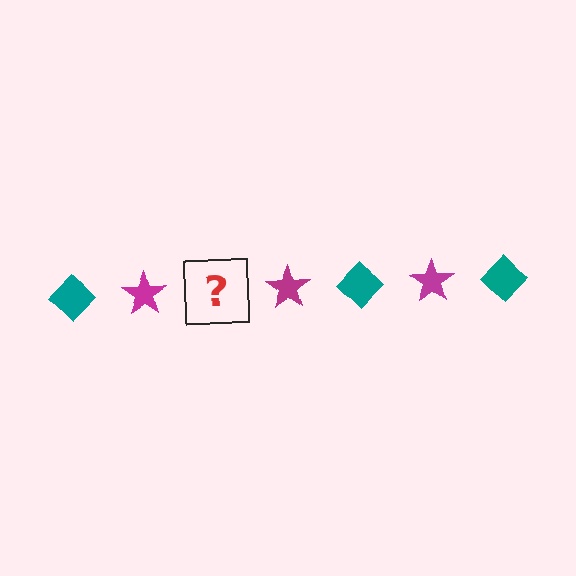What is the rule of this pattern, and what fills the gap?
The rule is that the pattern alternates between teal diamond and magenta star. The gap should be filled with a teal diamond.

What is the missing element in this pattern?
The missing element is a teal diamond.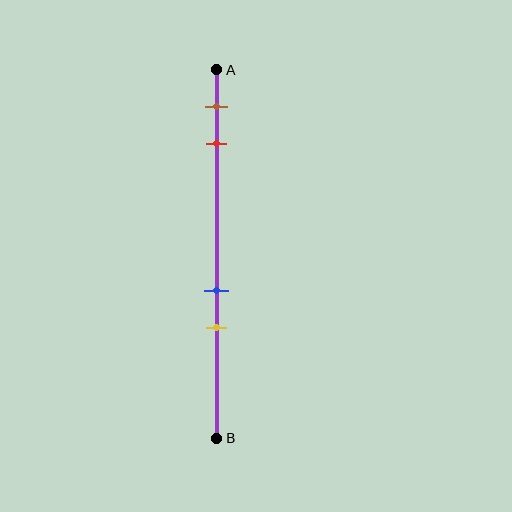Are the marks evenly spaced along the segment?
No, the marks are not evenly spaced.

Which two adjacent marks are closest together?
The blue and yellow marks are the closest adjacent pair.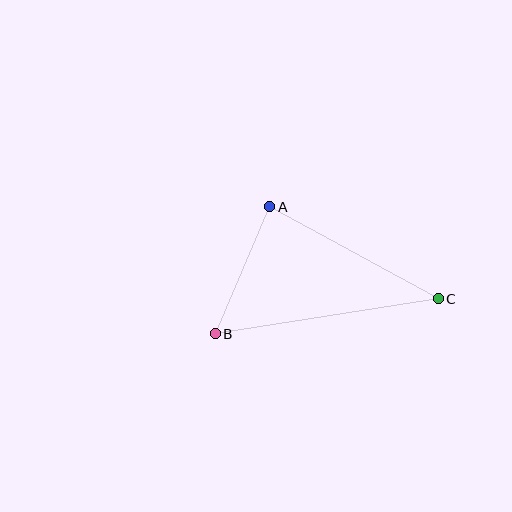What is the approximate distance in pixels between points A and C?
The distance between A and C is approximately 192 pixels.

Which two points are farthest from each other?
Points B and C are farthest from each other.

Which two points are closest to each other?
Points A and B are closest to each other.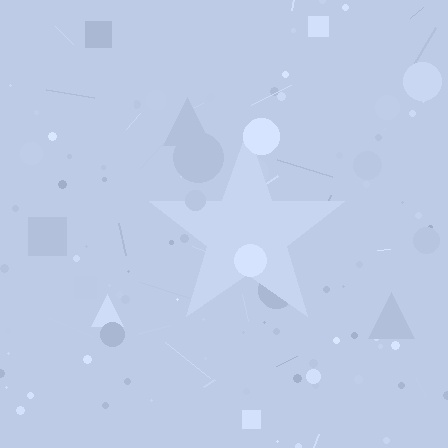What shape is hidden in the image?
A star is hidden in the image.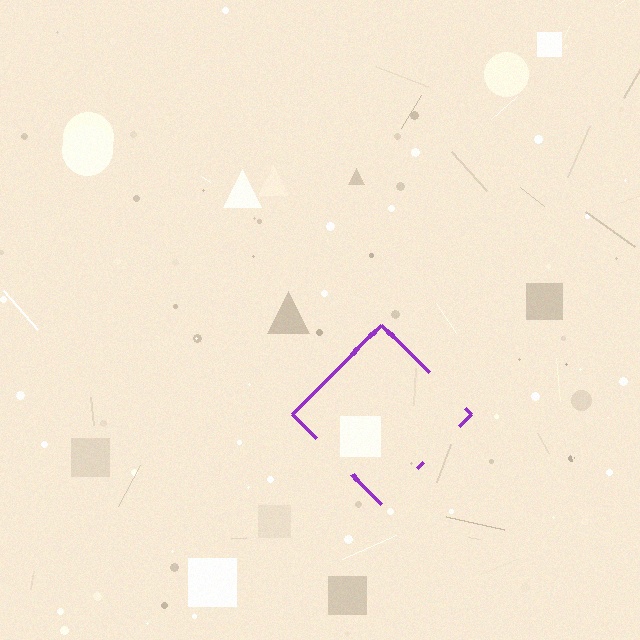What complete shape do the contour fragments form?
The contour fragments form a diamond.